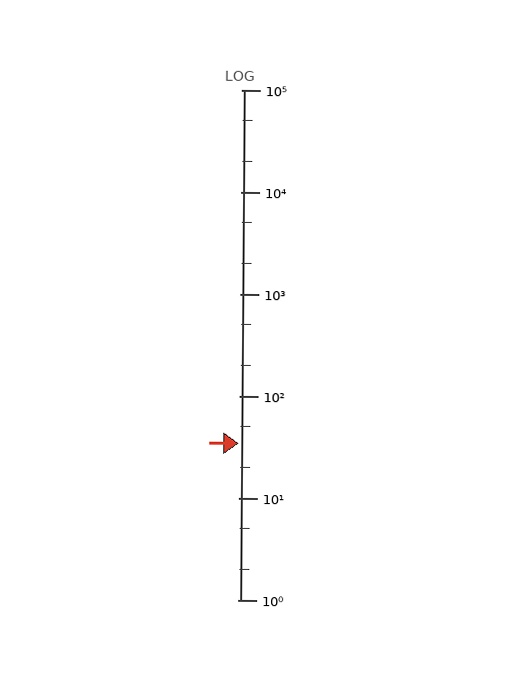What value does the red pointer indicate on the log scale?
The pointer indicates approximately 34.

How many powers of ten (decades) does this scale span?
The scale spans 5 decades, from 1 to 100000.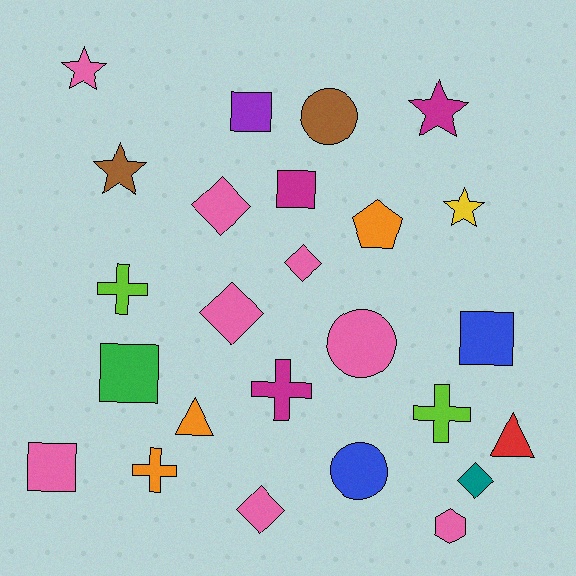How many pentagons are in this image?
There is 1 pentagon.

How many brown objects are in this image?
There are 2 brown objects.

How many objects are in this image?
There are 25 objects.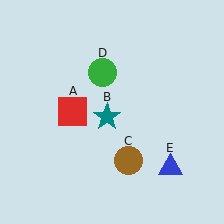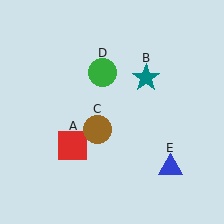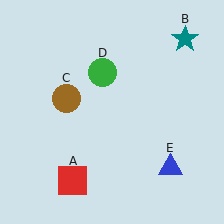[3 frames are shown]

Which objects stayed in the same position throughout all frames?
Green circle (object D) and blue triangle (object E) remained stationary.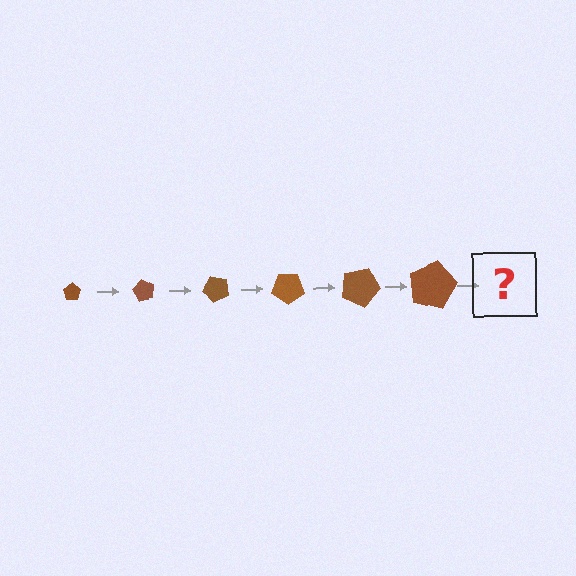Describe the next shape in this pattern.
It should be a pentagon, larger than the previous one and rotated 360 degrees from the start.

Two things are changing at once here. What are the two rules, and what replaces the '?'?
The two rules are that the pentagon grows larger each step and it rotates 60 degrees each step. The '?' should be a pentagon, larger than the previous one and rotated 360 degrees from the start.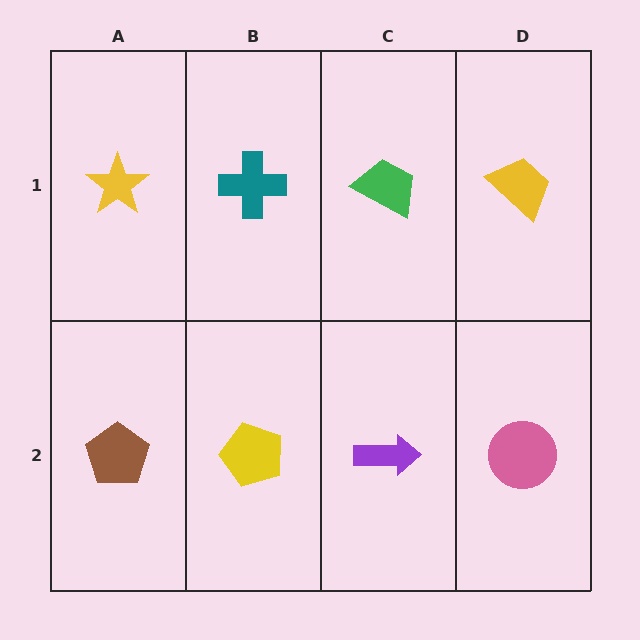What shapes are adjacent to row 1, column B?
A yellow pentagon (row 2, column B), a yellow star (row 1, column A), a green trapezoid (row 1, column C).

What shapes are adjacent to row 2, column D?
A yellow trapezoid (row 1, column D), a purple arrow (row 2, column C).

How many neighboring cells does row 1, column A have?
2.